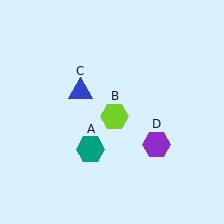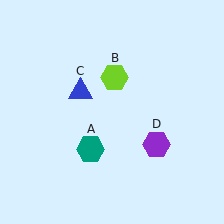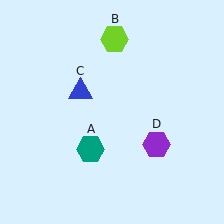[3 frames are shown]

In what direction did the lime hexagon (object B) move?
The lime hexagon (object B) moved up.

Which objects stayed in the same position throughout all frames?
Teal hexagon (object A) and blue triangle (object C) and purple hexagon (object D) remained stationary.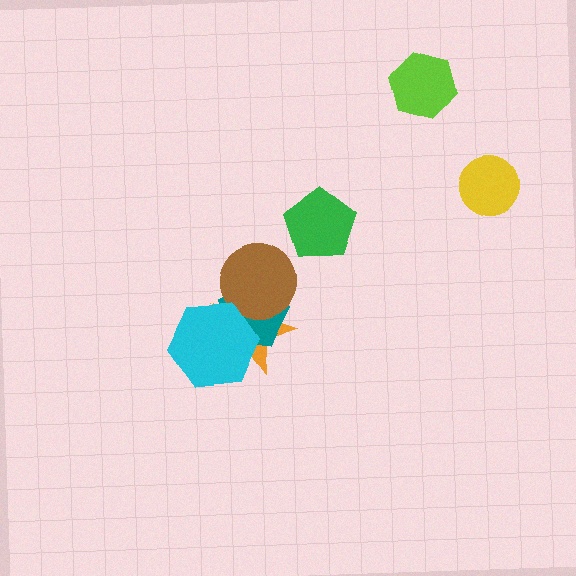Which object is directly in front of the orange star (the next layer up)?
The teal pentagon is directly in front of the orange star.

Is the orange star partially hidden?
Yes, it is partially covered by another shape.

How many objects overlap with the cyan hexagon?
2 objects overlap with the cyan hexagon.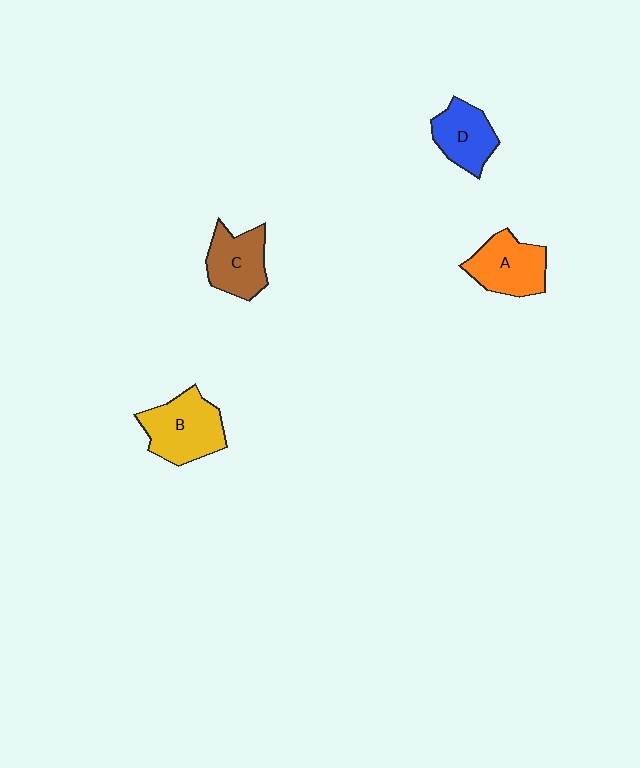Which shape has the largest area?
Shape B (yellow).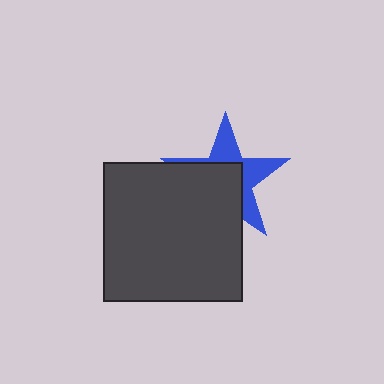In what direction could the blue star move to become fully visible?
The blue star could move toward the upper-right. That would shift it out from behind the dark gray square entirely.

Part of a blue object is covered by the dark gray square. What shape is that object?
It is a star.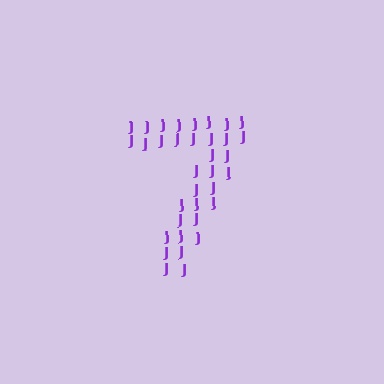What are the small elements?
The small elements are letter J's.